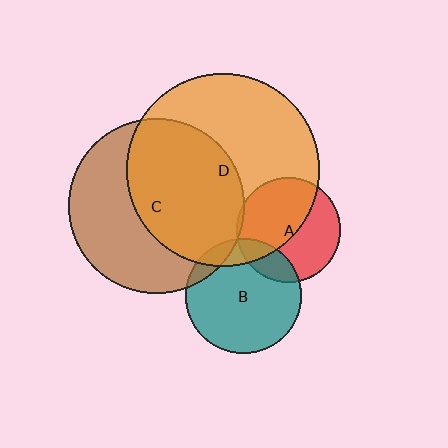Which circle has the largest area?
Circle D (orange).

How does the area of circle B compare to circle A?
Approximately 1.2 times.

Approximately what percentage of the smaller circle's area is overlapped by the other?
Approximately 55%.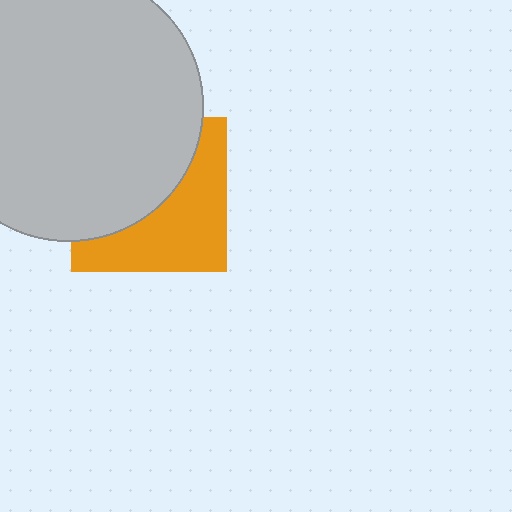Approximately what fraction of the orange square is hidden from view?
Roughly 52% of the orange square is hidden behind the light gray circle.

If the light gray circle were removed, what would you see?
You would see the complete orange square.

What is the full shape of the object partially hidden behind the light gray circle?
The partially hidden object is an orange square.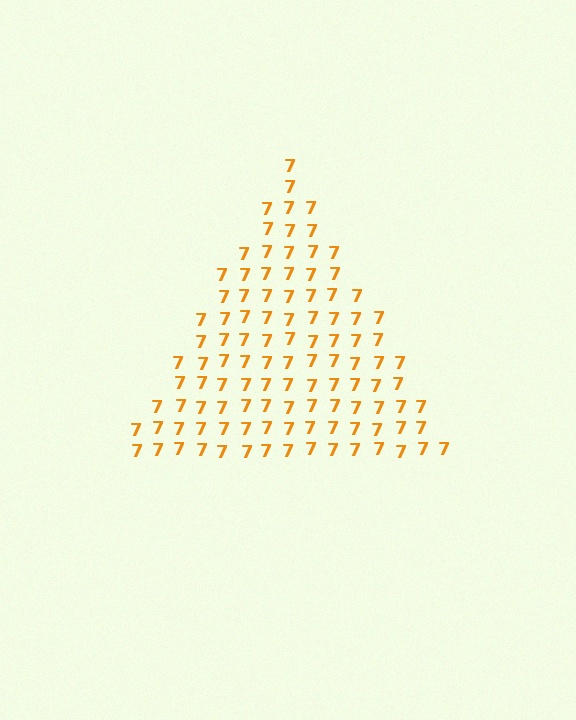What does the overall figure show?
The overall figure shows a triangle.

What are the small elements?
The small elements are digit 7's.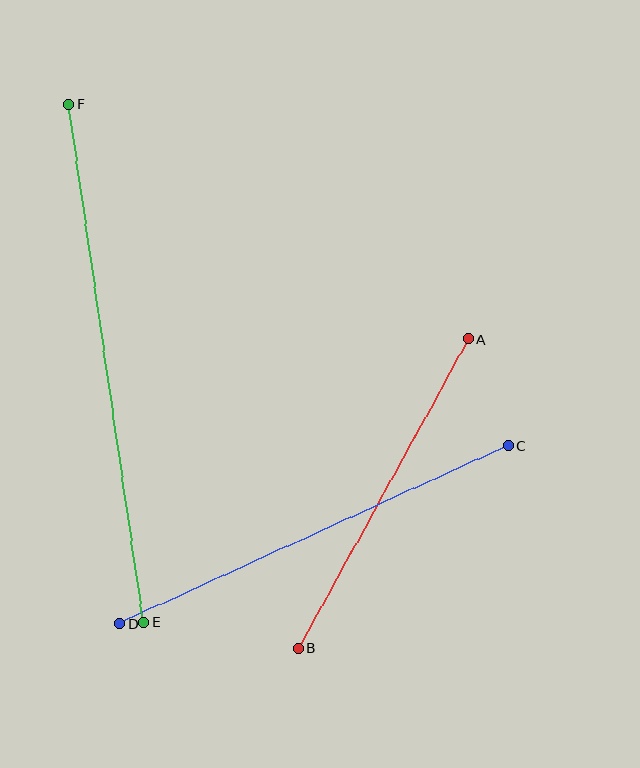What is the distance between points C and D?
The distance is approximately 427 pixels.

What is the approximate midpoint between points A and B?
The midpoint is at approximately (383, 494) pixels.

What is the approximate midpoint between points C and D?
The midpoint is at approximately (314, 535) pixels.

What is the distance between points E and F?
The distance is approximately 524 pixels.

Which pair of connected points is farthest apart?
Points E and F are farthest apart.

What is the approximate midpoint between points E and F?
The midpoint is at approximately (107, 363) pixels.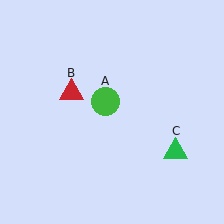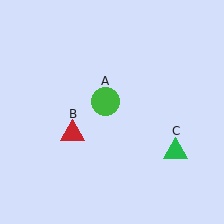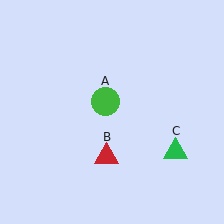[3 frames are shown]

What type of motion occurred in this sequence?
The red triangle (object B) rotated counterclockwise around the center of the scene.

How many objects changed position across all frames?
1 object changed position: red triangle (object B).